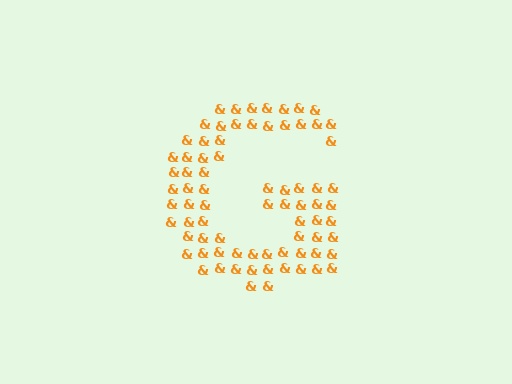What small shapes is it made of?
It is made of small ampersands.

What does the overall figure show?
The overall figure shows the letter G.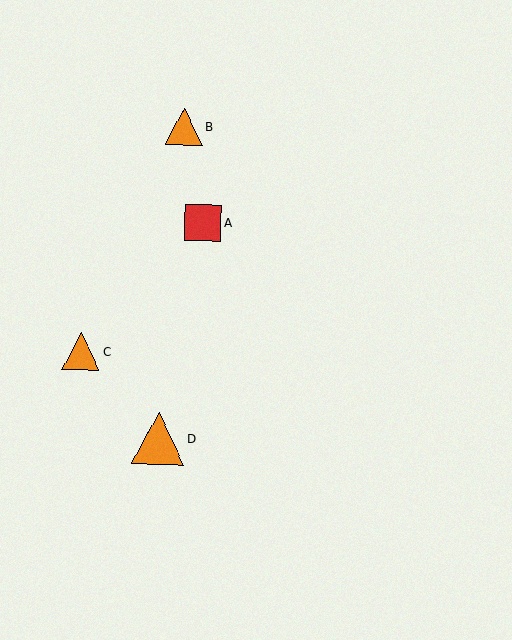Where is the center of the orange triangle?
The center of the orange triangle is at (184, 126).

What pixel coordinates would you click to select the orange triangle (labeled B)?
Click at (184, 126) to select the orange triangle B.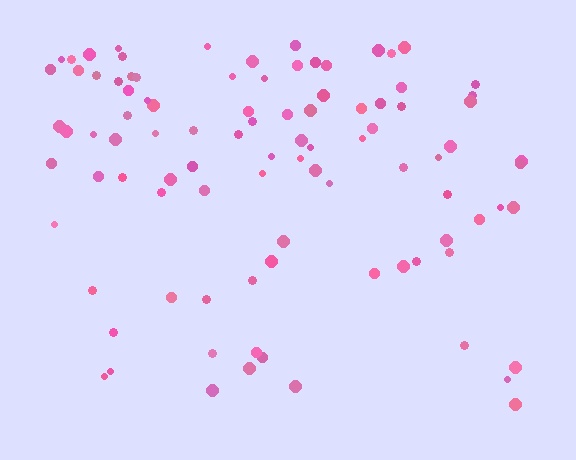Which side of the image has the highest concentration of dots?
The top.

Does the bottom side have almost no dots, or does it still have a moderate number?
Still a moderate number, just noticeably fewer than the top.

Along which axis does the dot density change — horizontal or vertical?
Vertical.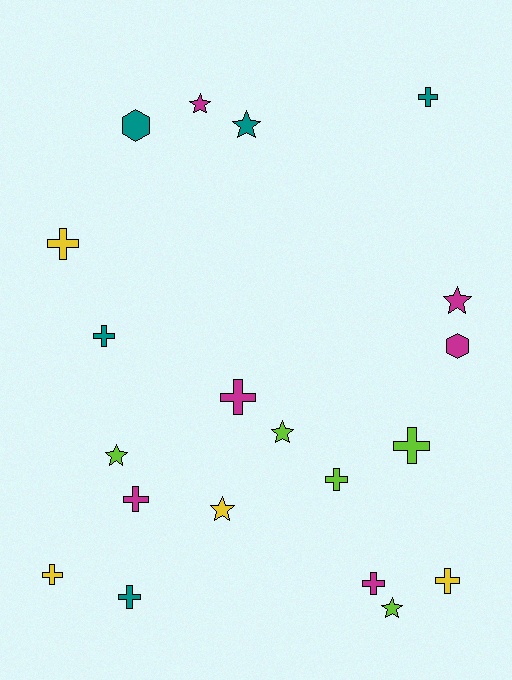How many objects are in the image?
There are 20 objects.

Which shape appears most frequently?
Cross, with 11 objects.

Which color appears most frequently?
Magenta, with 6 objects.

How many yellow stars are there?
There is 1 yellow star.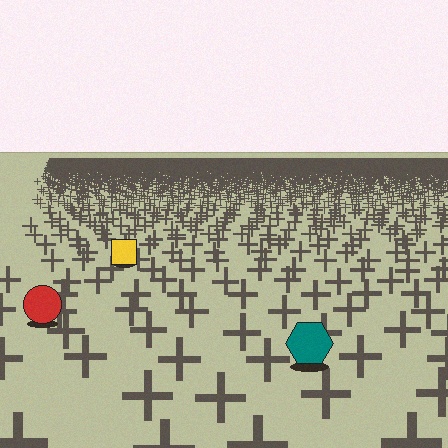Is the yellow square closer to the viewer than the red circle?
No. The red circle is closer — you can tell from the texture gradient: the ground texture is coarser near it.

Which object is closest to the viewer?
The teal hexagon is closest. The texture marks near it are larger and more spread out.